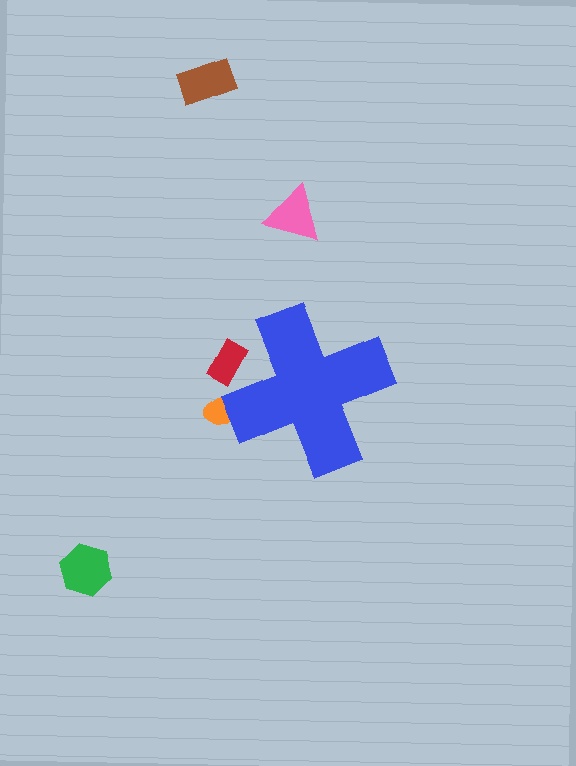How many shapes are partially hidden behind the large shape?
2 shapes are partially hidden.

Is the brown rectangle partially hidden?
No, the brown rectangle is fully visible.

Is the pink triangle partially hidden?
No, the pink triangle is fully visible.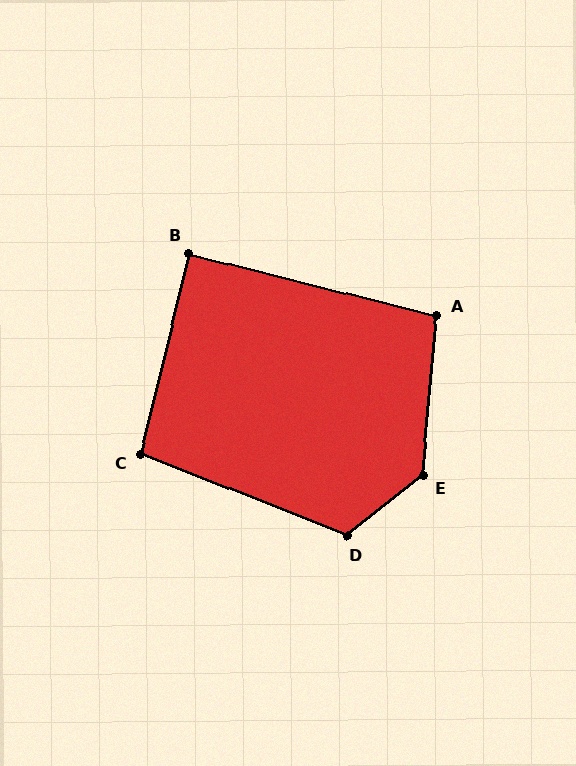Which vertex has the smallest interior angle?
B, at approximately 89 degrees.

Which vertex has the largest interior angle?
E, at approximately 133 degrees.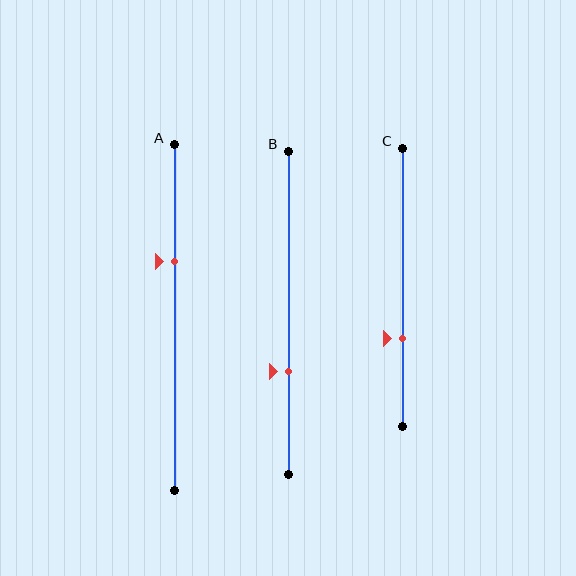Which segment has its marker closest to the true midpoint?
Segment A has its marker closest to the true midpoint.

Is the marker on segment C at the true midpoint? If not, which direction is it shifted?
No, the marker on segment C is shifted downward by about 18% of the segment length.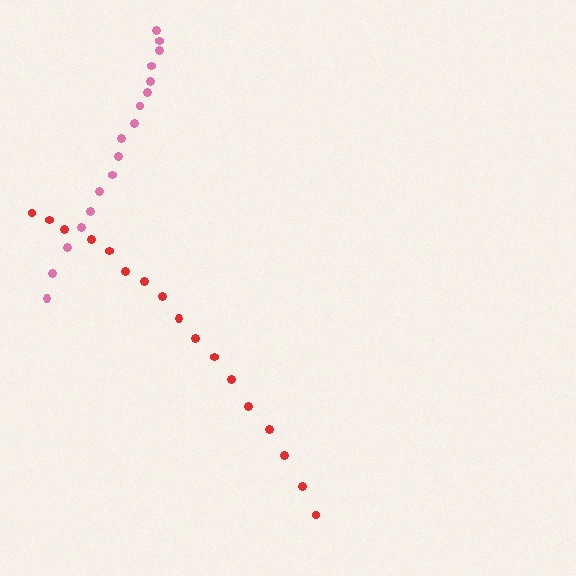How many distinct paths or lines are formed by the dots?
There are 2 distinct paths.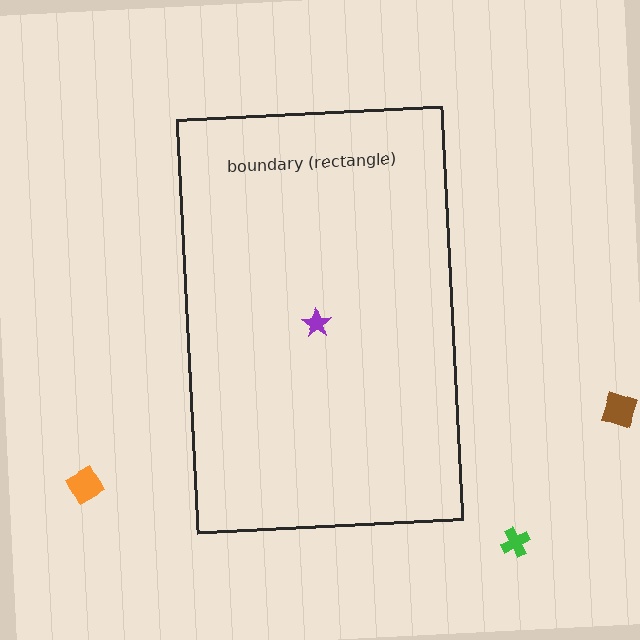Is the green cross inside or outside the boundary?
Outside.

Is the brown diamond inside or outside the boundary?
Outside.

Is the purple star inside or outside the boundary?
Inside.